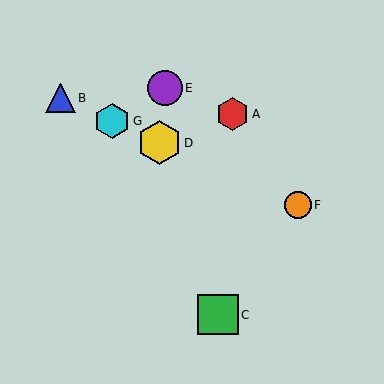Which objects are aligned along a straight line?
Objects B, D, F, G are aligned along a straight line.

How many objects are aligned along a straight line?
4 objects (B, D, F, G) are aligned along a straight line.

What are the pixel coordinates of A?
Object A is at (232, 114).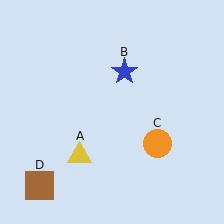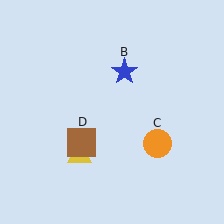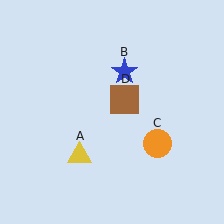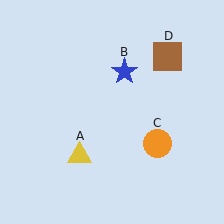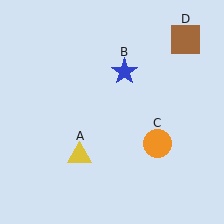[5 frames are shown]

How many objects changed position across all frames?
1 object changed position: brown square (object D).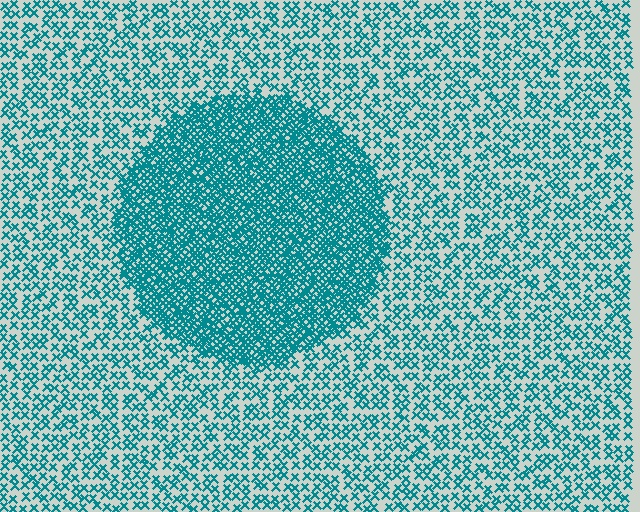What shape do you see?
I see a circle.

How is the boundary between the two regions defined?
The boundary is defined by a change in element density (approximately 2.5x ratio). All elements are the same color, size, and shape.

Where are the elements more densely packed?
The elements are more densely packed inside the circle boundary.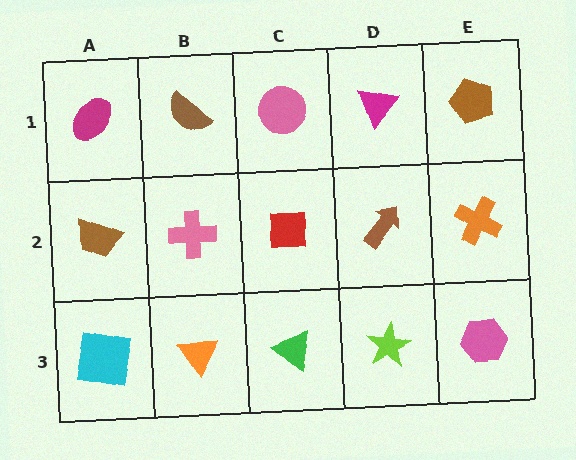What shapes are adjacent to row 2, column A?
A magenta ellipse (row 1, column A), a cyan square (row 3, column A), a pink cross (row 2, column B).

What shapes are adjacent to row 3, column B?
A pink cross (row 2, column B), a cyan square (row 3, column A), a green triangle (row 3, column C).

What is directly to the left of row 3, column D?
A green triangle.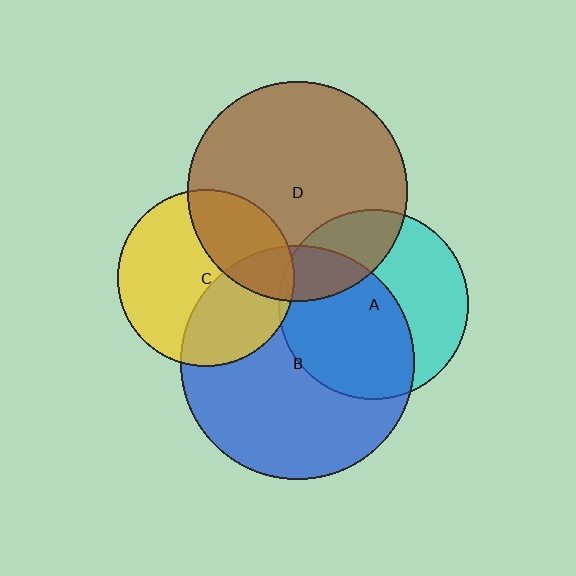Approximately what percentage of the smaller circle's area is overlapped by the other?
Approximately 55%.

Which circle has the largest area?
Circle B (blue).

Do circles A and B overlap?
Yes.